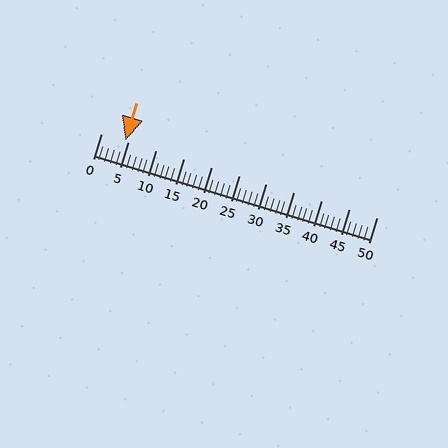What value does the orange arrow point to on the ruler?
The orange arrow points to approximately 4.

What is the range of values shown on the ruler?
The ruler shows values from 0 to 50.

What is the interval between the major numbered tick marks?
The major tick marks are spaced 5 units apart.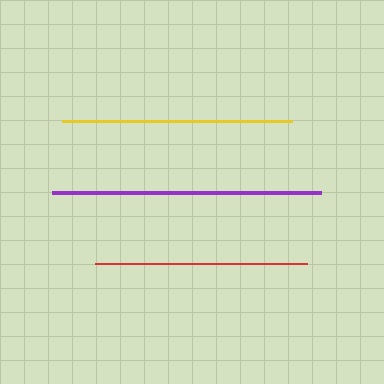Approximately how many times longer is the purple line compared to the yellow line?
The purple line is approximately 1.2 times the length of the yellow line.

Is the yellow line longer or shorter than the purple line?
The purple line is longer than the yellow line.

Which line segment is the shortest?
The red line is the shortest at approximately 211 pixels.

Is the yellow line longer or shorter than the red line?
The yellow line is longer than the red line.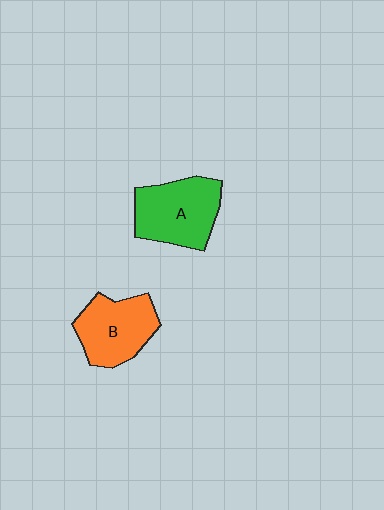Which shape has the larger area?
Shape A (green).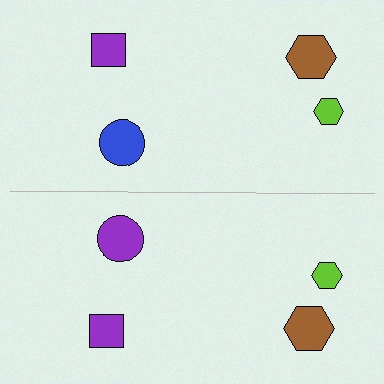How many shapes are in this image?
There are 8 shapes in this image.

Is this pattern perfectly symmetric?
No, the pattern is not perfectly symmetric. The purple circle on the bottom side breaks the symmetry — its mirror counterpart is blue.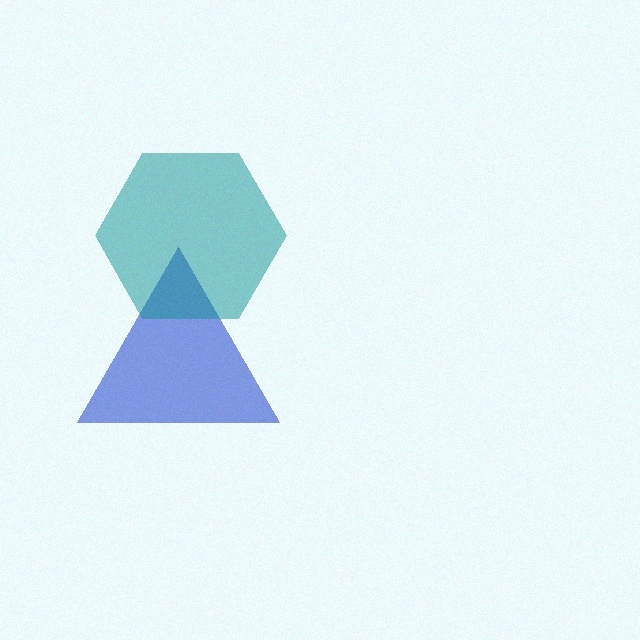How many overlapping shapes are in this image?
There are 2 overlapping shapes in the image.